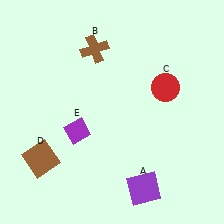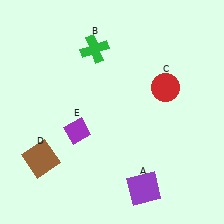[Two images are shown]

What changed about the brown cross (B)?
In Image 1, B is brown. In Image 2, it changed to green.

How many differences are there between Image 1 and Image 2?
There is 1 difference between the two images.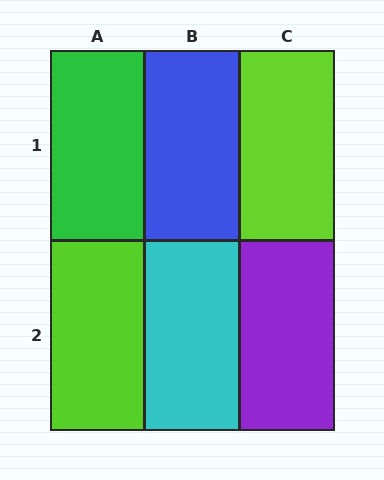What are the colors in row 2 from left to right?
Lime, cyan, purple.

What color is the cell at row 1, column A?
Green.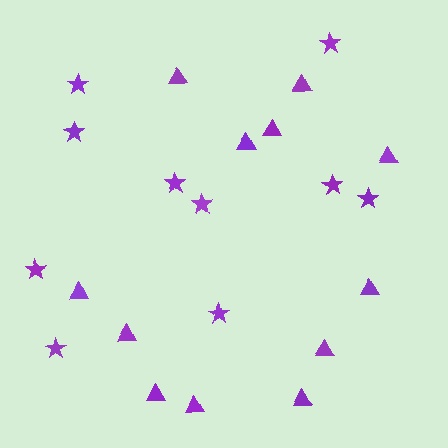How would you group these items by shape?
There are 2 groups: one group of stars (10) and one group of triangles (12).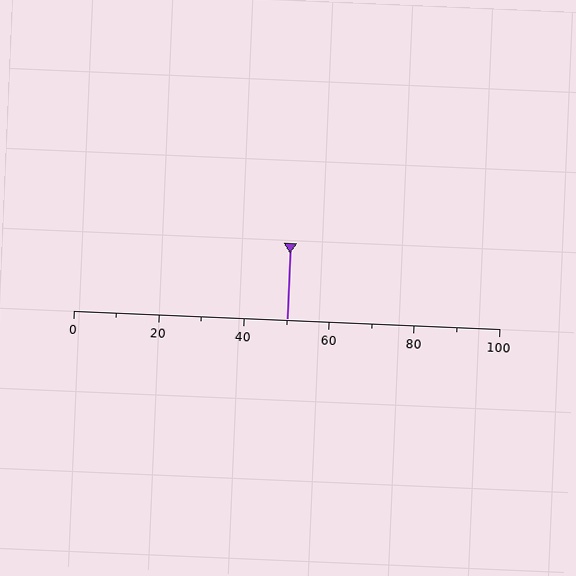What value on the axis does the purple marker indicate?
The marker indicates approximately 50.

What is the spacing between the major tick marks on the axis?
The major ticks are spaced 20 apart.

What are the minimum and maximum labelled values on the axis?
The axis runs from 0 to 100.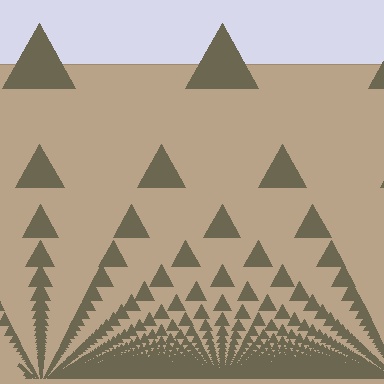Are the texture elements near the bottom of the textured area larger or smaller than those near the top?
Smaller. The gradient is inverted — elements near the bottom are smaller and denser.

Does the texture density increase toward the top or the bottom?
Density increases toward the bottom.